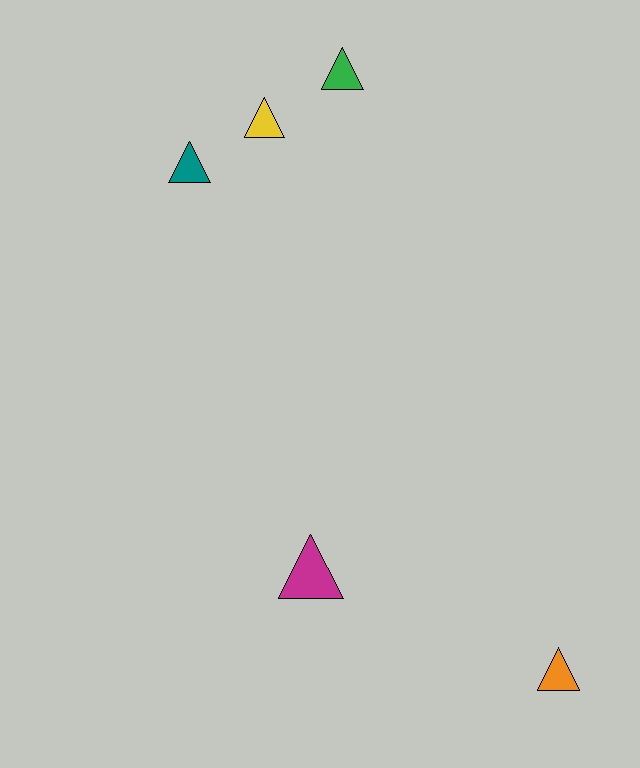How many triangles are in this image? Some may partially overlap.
There are 5 triangles.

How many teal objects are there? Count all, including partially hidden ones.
There is 1 teal object.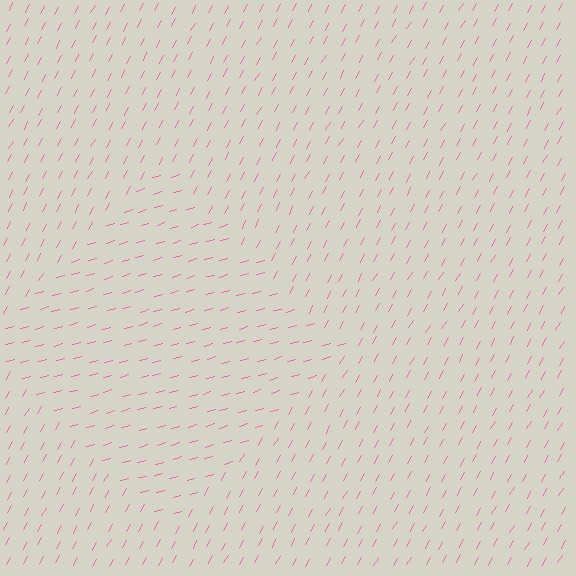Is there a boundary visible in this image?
Yes, there is a texture boundary formed by a change in line orientation.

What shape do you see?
I see a diamond.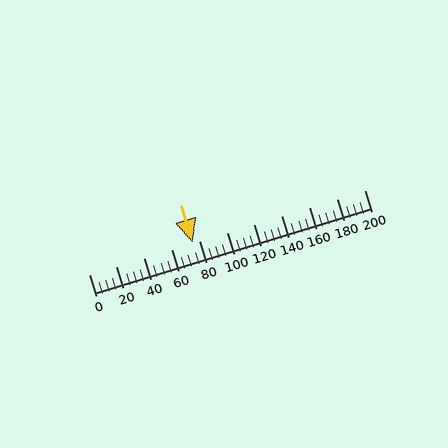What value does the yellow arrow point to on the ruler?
The yellow arrow points to approximately 75.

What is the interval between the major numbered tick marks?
The major tick marks are spaced 20 units apart.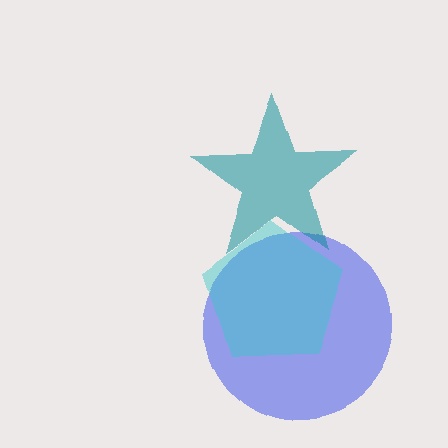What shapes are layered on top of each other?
The layered shapes are: a blue circle, a teal star, a cyan pentagon.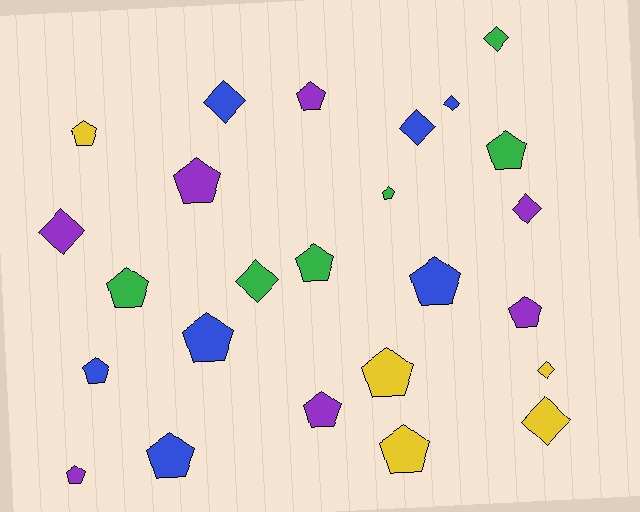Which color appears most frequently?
Purple, with 7 objects.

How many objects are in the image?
There are 25 objects.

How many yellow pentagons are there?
There are 3 yellow pentagons.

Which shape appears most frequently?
Pentagon, with 16 objects.